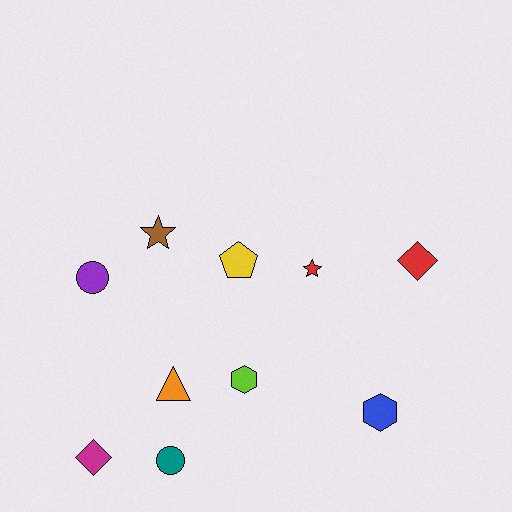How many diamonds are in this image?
There are 2 diamonds.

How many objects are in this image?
There are 10 objects.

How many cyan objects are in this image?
There are no cyan objects.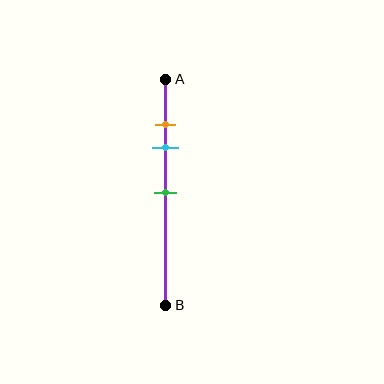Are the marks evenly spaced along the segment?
No, the marks are not evenly spaced.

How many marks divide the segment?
There are 3 marks dividing the segment.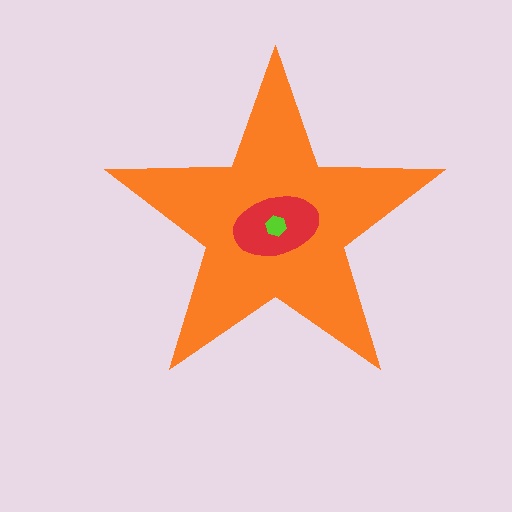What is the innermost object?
The lime hexagon.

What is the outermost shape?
The orange star.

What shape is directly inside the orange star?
The red ellipse.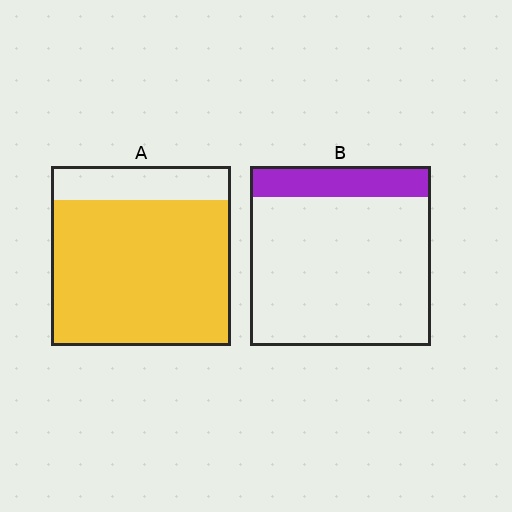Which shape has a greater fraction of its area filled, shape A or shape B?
Shape A.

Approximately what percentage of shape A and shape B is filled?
A is approximately 80% and B is approximately 15%.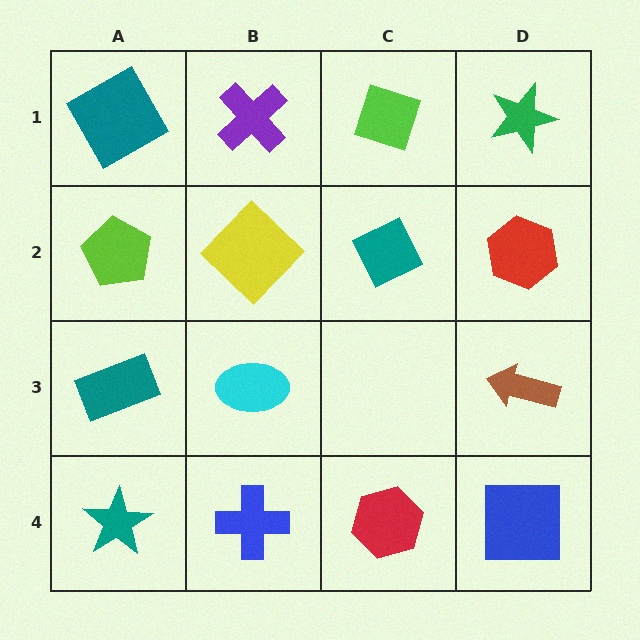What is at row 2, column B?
A yellow diamond.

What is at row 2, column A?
A lime pentagon.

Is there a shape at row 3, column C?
No, that cell is empty.